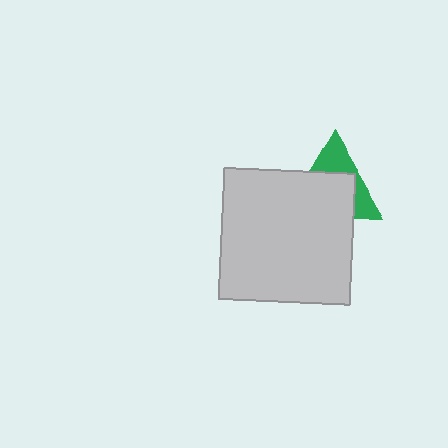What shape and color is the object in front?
The object in front is a light gray square.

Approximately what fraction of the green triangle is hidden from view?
Roughly 60% of the green triangle is hidden behind the light gray square.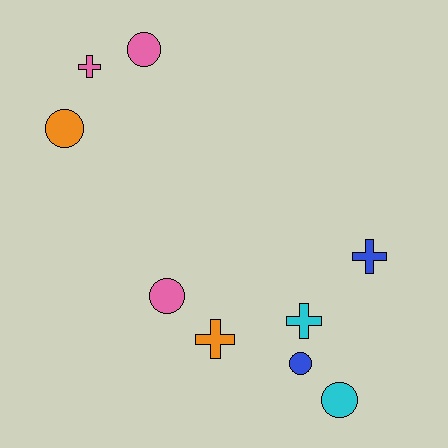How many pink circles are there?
There are 2 pink circles.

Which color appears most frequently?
Pink, with 3 objects.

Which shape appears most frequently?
Circle, with 5 objects.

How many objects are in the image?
There are 9 objects.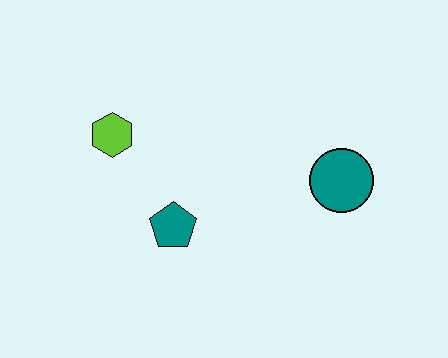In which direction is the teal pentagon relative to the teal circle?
The teal pentagon is to the left of the teal circle.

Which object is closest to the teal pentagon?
The lime hexagon is closest to the teal pentagon.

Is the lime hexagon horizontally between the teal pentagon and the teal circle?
No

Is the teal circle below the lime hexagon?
Yes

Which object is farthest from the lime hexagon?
The teal circle is farthest from the lime hexagon.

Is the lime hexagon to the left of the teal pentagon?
Yes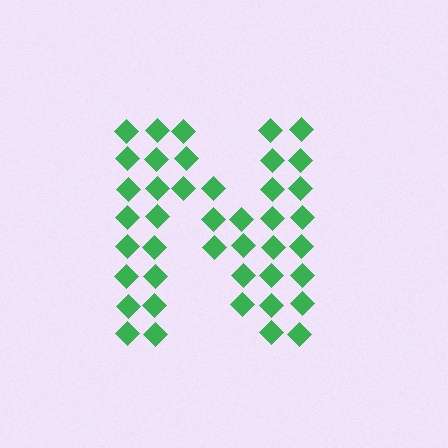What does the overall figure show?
The overall figure shows the letter N.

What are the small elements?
The small elements are diamonds.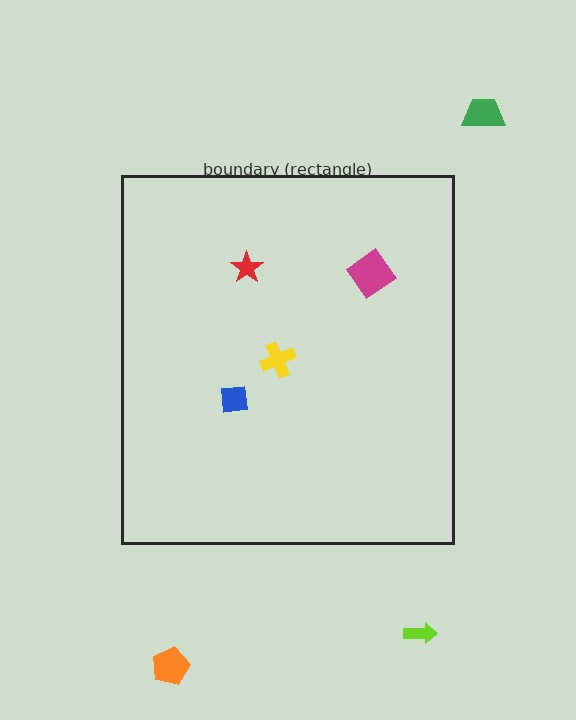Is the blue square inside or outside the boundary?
Inside.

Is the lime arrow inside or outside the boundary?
Outside.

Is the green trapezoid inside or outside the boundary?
Outside.